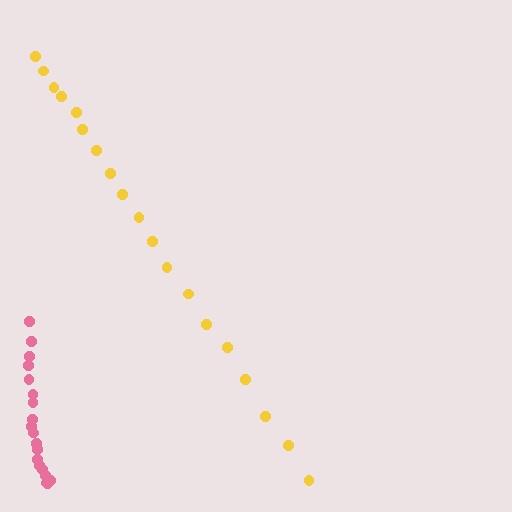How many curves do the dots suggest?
There are 2 distinct paths.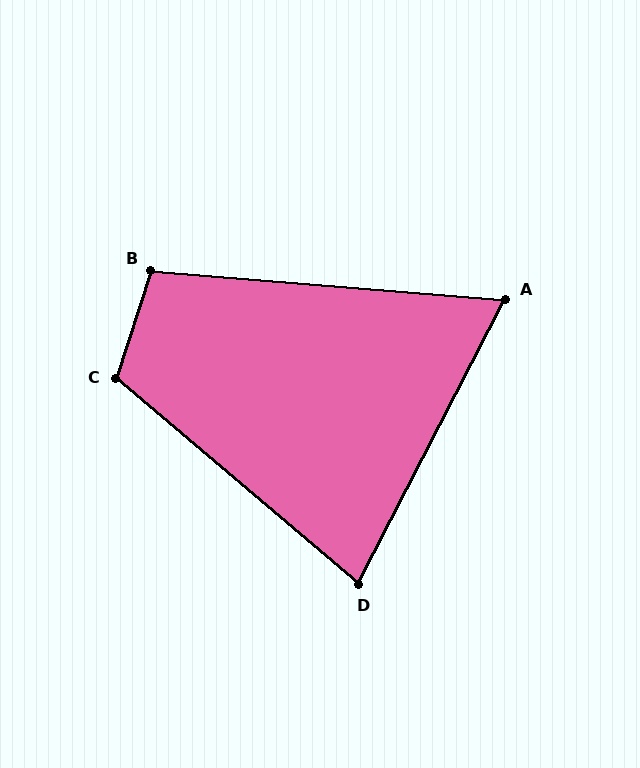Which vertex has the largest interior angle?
C, at approximately 113 degrees.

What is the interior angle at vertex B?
Approximately 103 degrees (obtuse).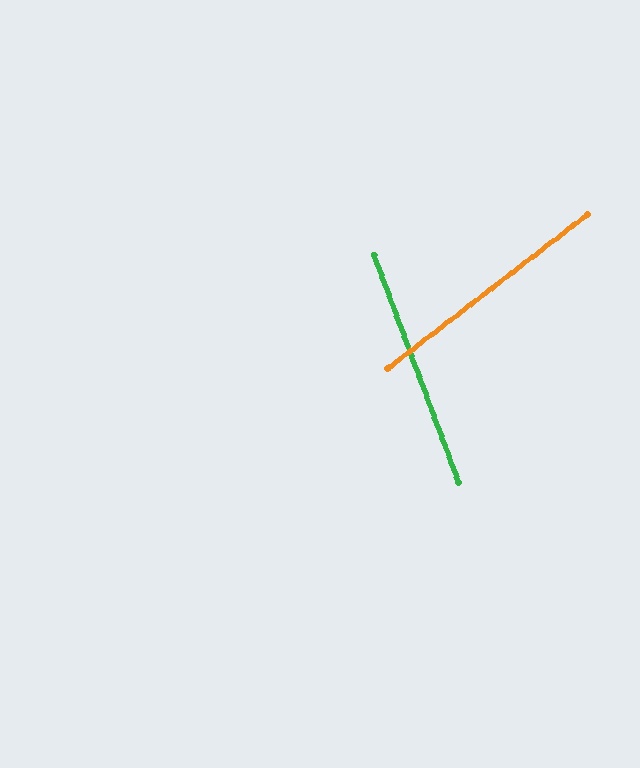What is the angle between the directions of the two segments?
Approximately 73 degrees.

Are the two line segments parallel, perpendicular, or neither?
Neither parallel nor perpendicular — they differ by about 73°.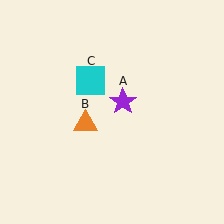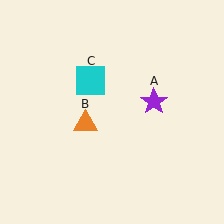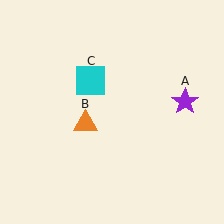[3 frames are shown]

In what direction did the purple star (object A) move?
The purple star (object A) moved right.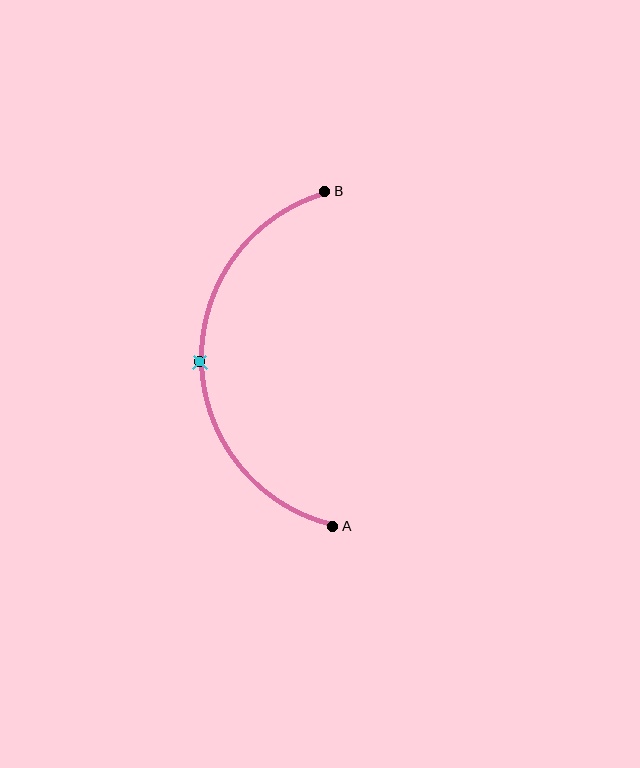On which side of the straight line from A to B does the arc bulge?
The arc bulges to the left of the straight line connecting A and B.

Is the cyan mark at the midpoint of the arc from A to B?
Yes. The cyan mark lies on the arc at equal arc-length from both A and B — it is the arc midpoint.